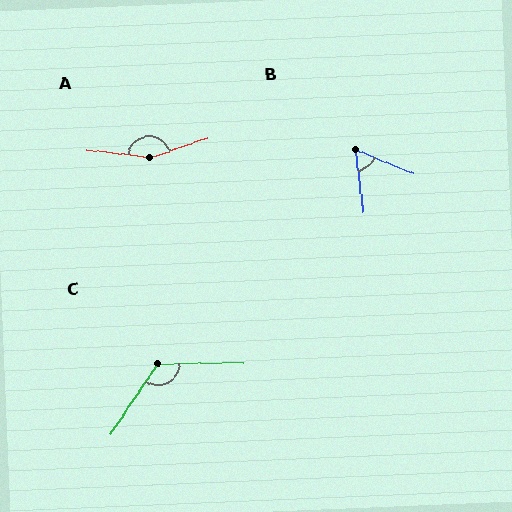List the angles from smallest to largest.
B (61°), C (124°), A (155°).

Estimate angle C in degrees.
Approximately 124 degrees.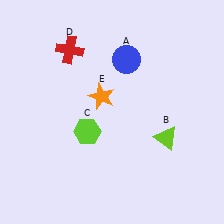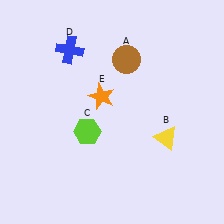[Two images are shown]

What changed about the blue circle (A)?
In Image 1, A is blue. In Image 2, it changed to brown.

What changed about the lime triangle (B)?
In Image 1, B is lime. In Image 2, it changed to yellow.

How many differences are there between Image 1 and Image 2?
There are 3 differences between the two images.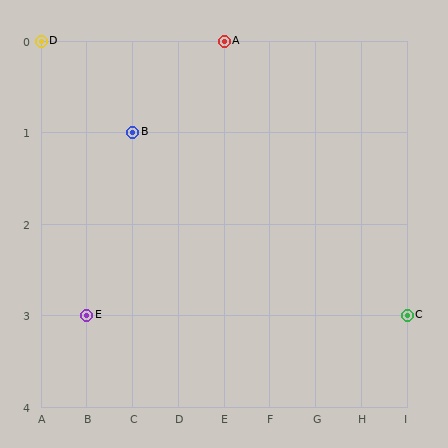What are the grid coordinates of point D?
Point D is at grid coordinates (A, 0).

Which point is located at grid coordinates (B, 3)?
Point E is at (B, 3).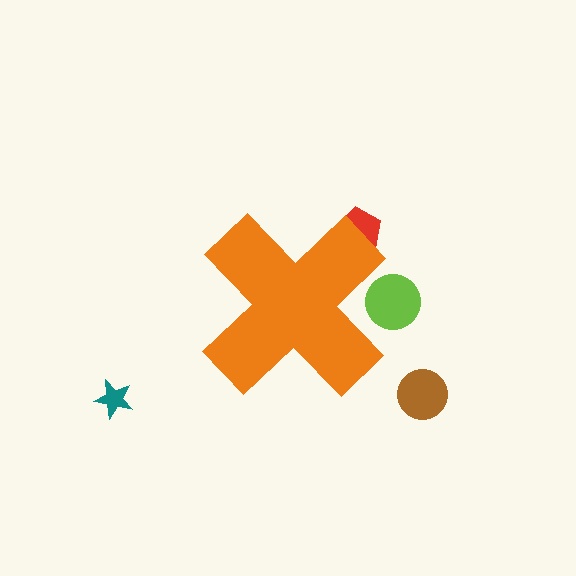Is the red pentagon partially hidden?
Yes, the red pentagon is partially hidden behind the orange cross.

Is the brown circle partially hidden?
No, the brown circle is fully visible.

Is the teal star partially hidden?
No, the teal star is fully visible.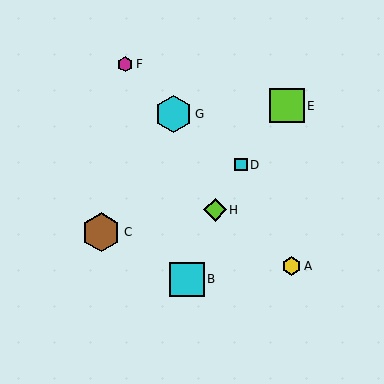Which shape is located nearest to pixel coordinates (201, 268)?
The cyan square (labeled B) at (187, 279) is nearest to that location.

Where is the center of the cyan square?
The center of the cyan square is at (241, 165).